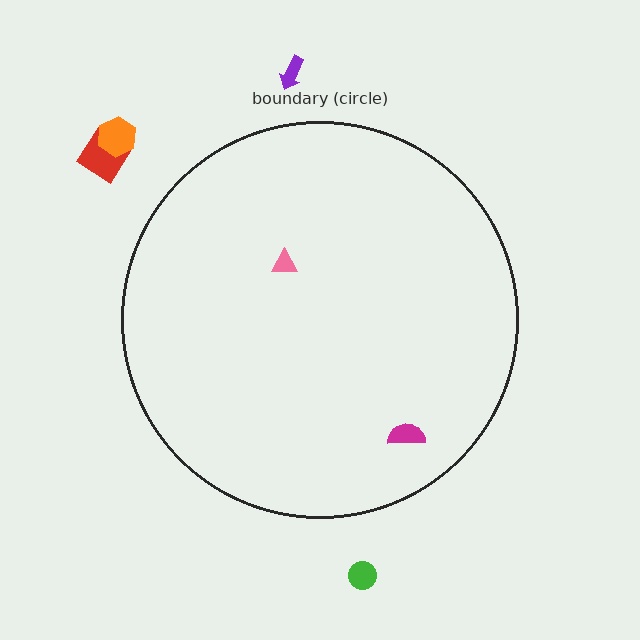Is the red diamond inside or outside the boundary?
Outside.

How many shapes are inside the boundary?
2 inside, 4 outside.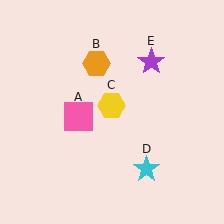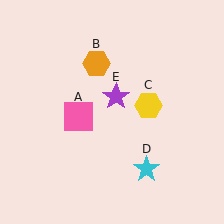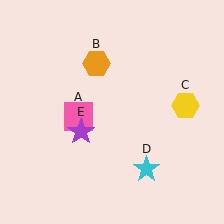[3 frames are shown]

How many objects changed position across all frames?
2 objects changed position: yellow hexagon (object C), purple star (object E).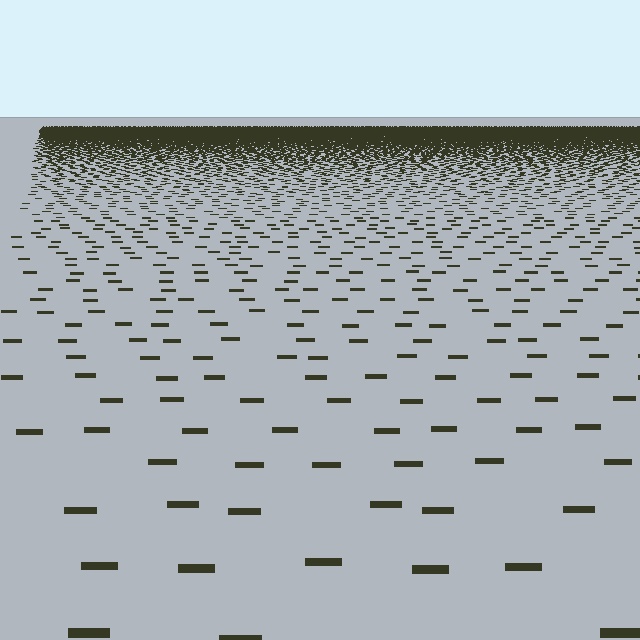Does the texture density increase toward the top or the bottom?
Density increases toward the top.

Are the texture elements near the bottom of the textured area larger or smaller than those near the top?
Larger. Near the bottom, elements are closer to the viewer and appear at a bigger on-screen size.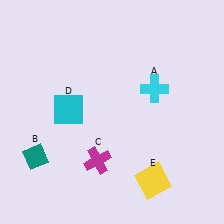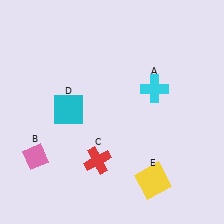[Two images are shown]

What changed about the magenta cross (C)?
In Image 1, C is magenta. In Image 2, it changed to red.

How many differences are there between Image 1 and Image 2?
There are 2 differences between the two images.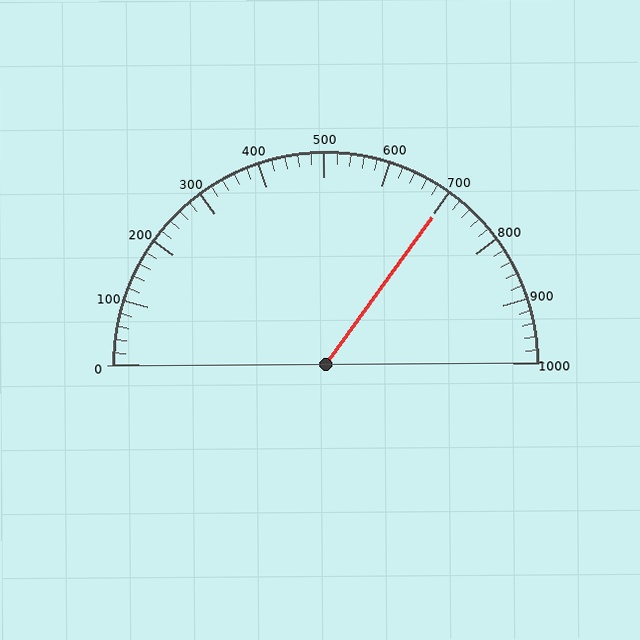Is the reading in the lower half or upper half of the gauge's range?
The reading is in the upper half of the range (0 to 1000).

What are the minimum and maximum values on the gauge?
The gauge ranges from 0 to 1000.